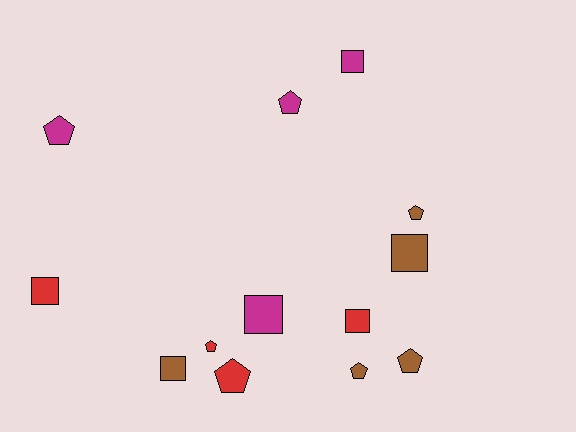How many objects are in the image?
There are 13 objects.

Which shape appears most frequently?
Pentagon, with 7 objects.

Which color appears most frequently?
Brown, with 5 objects.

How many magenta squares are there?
There are 2 magenta squares.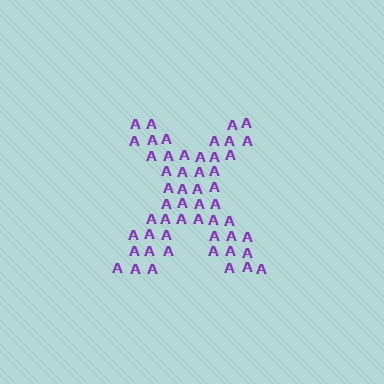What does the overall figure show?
The overall figure shows the letter X.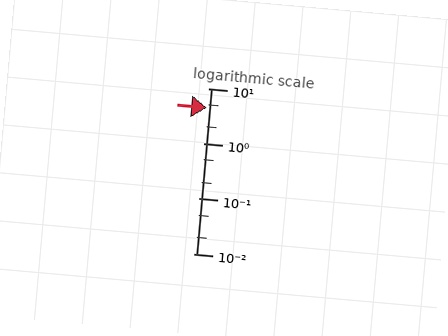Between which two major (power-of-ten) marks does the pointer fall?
The pointer is between 1 and 10.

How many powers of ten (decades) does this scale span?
The scale spans 3 decades, from 0.01 to 10.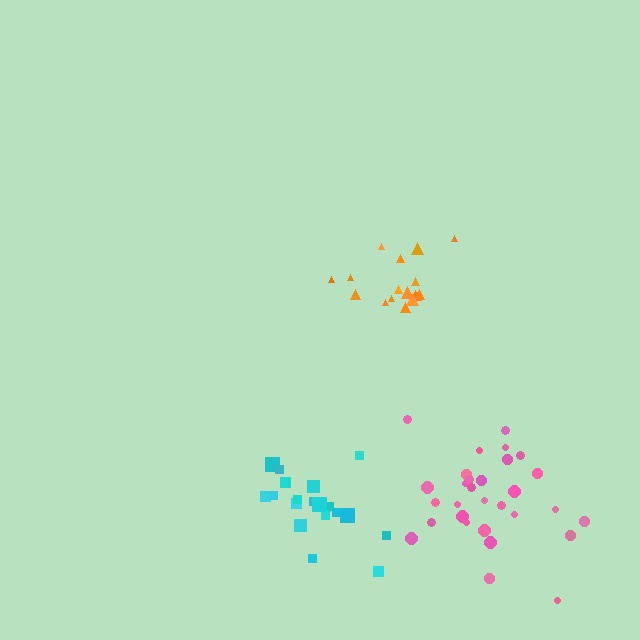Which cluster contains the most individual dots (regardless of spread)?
Pink (30).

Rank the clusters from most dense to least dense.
orange, cyan, pink.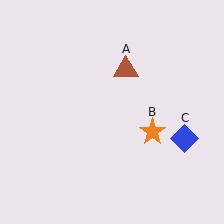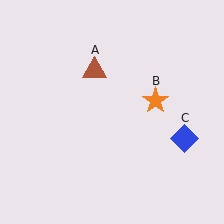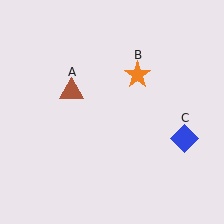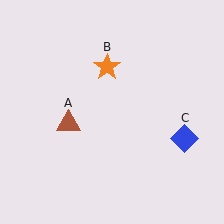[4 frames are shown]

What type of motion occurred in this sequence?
The brown triangle (object A), orange star (object B) rotated counterclockwise around the center of the scene.